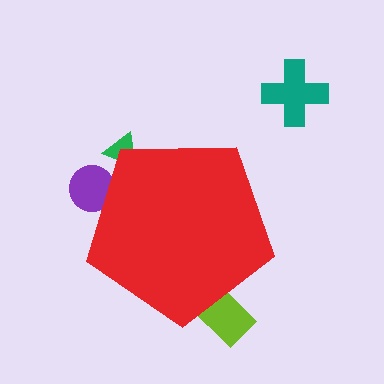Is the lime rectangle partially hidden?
Yes, the lime rectangle is partially hidden behind the red pentagon.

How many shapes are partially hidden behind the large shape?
3 shapes are partially hidden.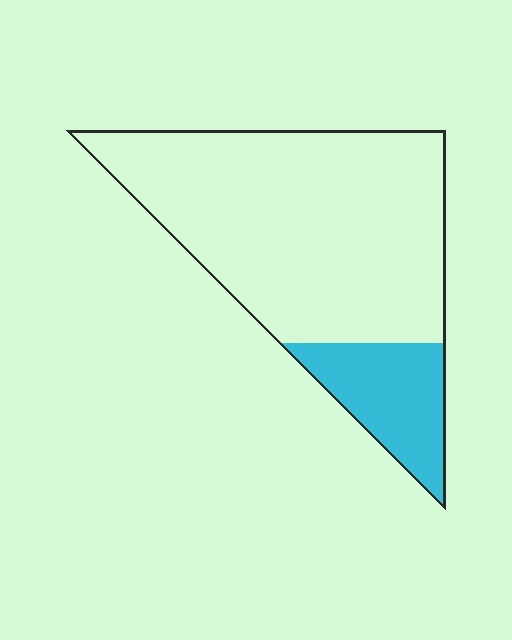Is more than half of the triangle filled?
No.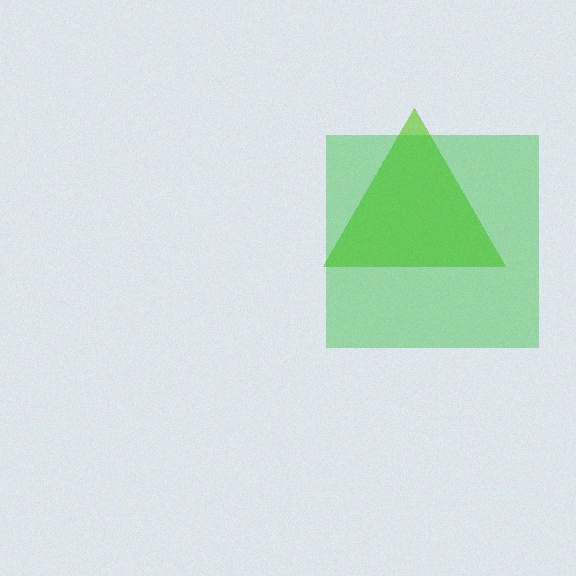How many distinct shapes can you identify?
There are 2 distinct shapes: a lime triangle, a green square.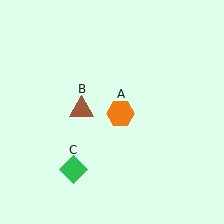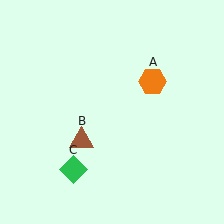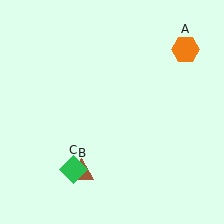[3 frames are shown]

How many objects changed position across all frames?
2 objects changed position: orange hexagon (object A), brown triangle (object B).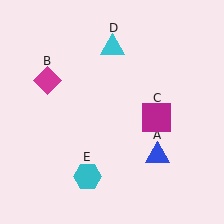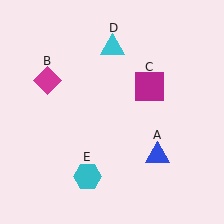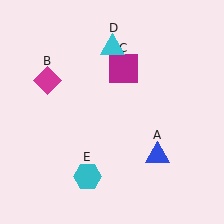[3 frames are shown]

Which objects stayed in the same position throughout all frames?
Blue triangle (object A) and magenta diamond (object B) and cyan triangle (object D) and cyan hexagon (object E) remained stationary.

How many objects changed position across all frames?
1 object changed position: magenta square (object C).